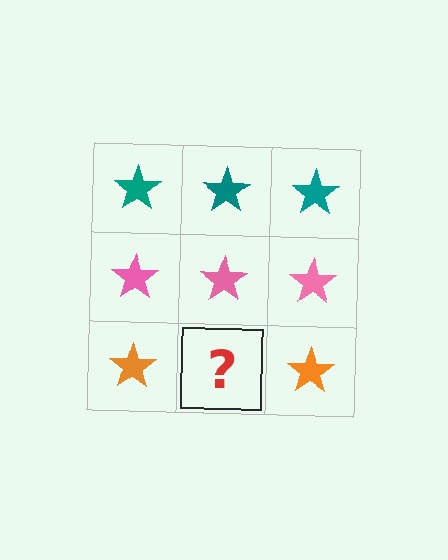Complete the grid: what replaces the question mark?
The question mark should be replaced with an orange star.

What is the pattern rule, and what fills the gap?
The rule is that each row has a consistent color. The gap should be filled with an orange star.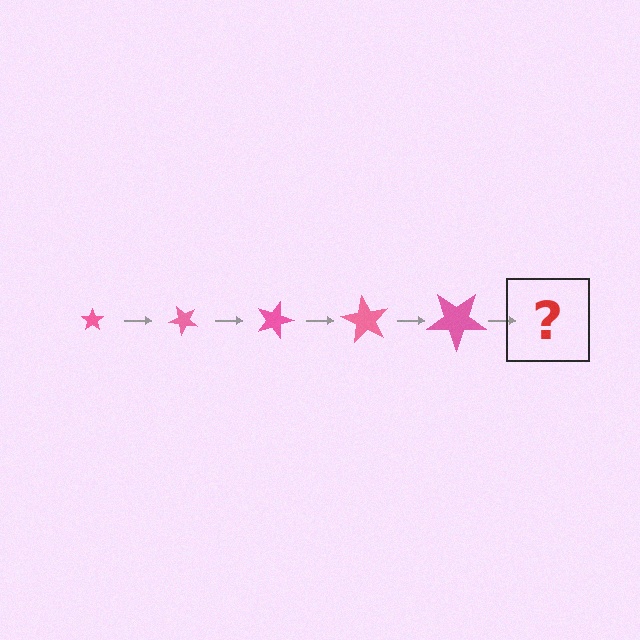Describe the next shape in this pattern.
It should be a star, larger than the previous one and rotated 225 degrees from the start.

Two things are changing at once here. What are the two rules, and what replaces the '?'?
The two rules are that the star grows larger each step and it rotates 45 degrees each step. The '?' should be a star, larger than the previous one and rotated 225 degrees from the start.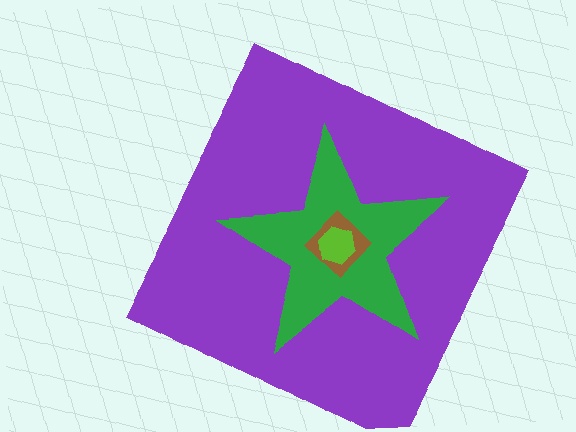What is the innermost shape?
The lime hexagon.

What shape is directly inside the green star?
The brown diamond.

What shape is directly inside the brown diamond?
The lime hexagon.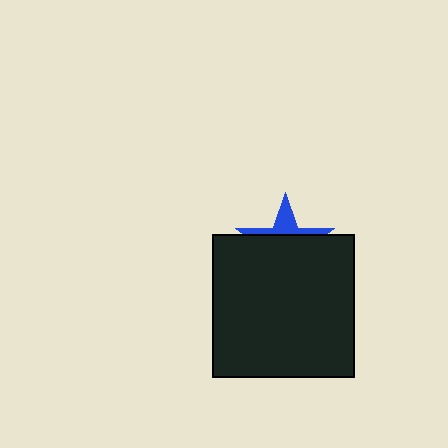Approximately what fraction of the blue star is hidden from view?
Roughly 69% of the blue star is hidden behind the black square.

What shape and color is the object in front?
The object in front is a black square.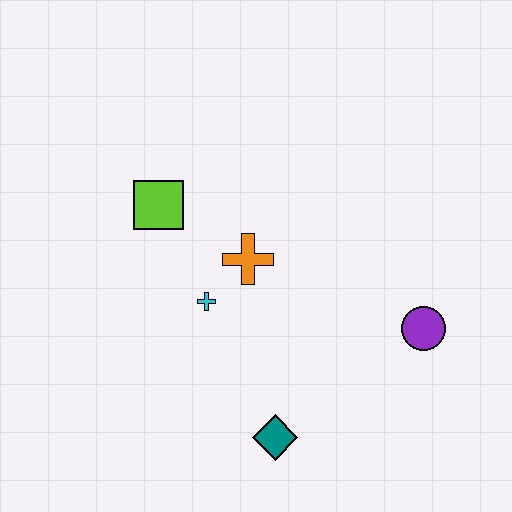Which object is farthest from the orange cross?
The purple circle is farthest from the orange cross.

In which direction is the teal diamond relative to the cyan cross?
The teal diamond is below the cyan cross.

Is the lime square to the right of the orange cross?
No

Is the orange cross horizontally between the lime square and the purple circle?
Yes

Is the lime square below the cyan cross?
No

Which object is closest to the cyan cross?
The orange cross is closest to the cyan cross.